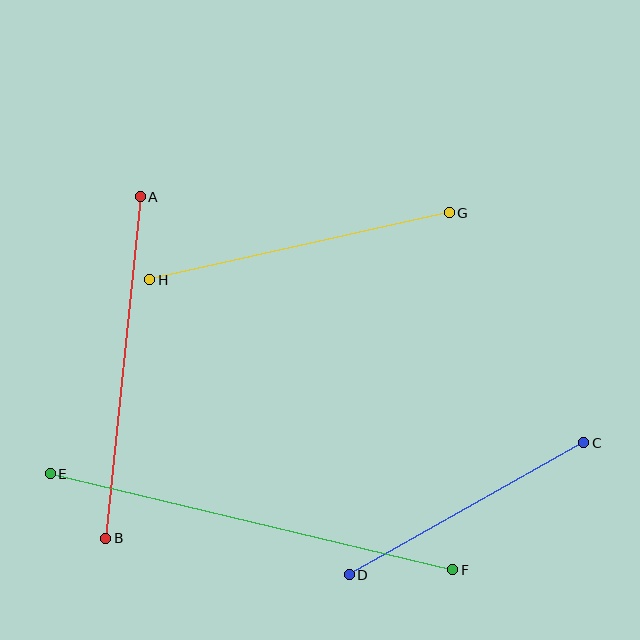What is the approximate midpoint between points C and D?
The midpoint is at approximately (466, 509) pixels.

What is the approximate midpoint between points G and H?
The midpoint is at approximately (299, 246) pixels.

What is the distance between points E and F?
The distance is approximately 414 pixels.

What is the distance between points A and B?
The distance is approximately 343 pixels.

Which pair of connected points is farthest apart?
Points E and F are farthest apart.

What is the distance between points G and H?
The distance is approximately 307 pixels.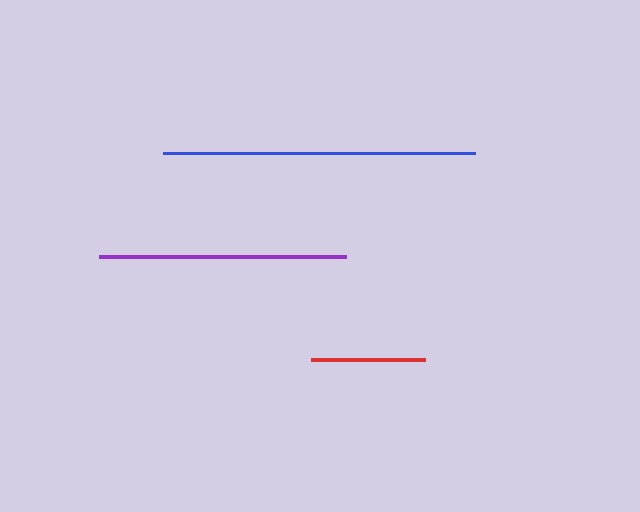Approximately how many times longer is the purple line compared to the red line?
The purple line is approximately 2.2 times the length of the red line.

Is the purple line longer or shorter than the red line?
The purple line is longer than the red line.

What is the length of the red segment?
The red segment is approximately 115 pixels long.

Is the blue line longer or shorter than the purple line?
The blue line is longer than the purple line.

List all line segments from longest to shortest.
From longest to shortest: blue, purple, red.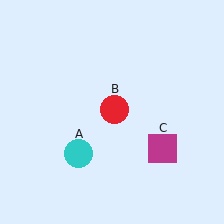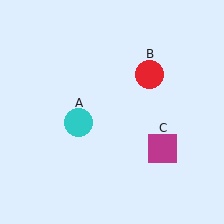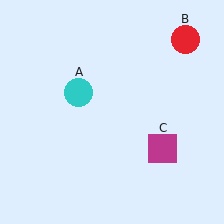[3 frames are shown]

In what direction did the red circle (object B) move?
The red circle (object B) moved up and to the right.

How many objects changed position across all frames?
2 objects changed position: cyan circle (object A), red circle (object B).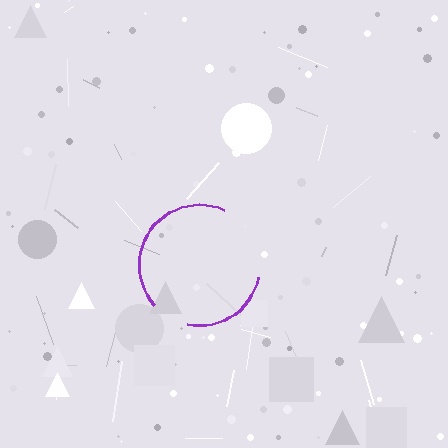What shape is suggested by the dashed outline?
The dashed outline suggests a circle.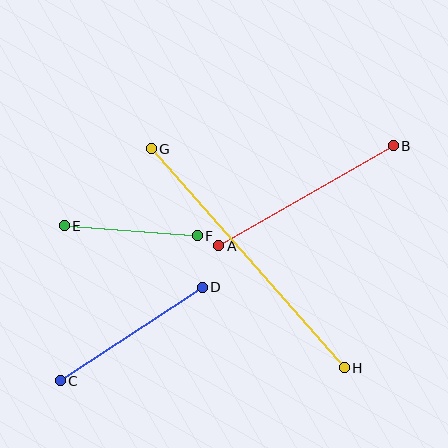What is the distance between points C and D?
The distance is approximately 170 pixels.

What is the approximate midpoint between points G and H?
The midpoint is at approximately (248, 258) pixels.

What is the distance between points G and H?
The distance is approximately 292 pixels.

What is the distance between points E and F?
The distance is approximately 134 pixels.